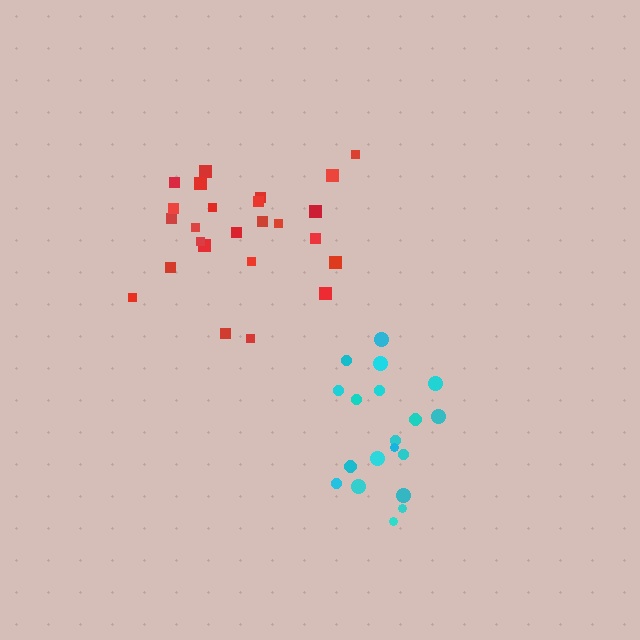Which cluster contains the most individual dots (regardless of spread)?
Red (25).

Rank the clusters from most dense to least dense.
red, cyan.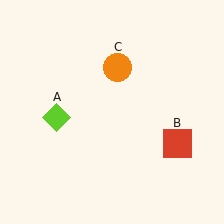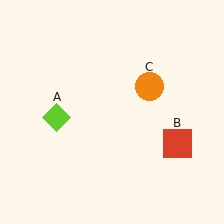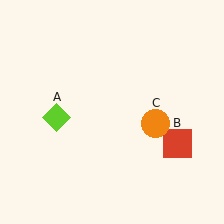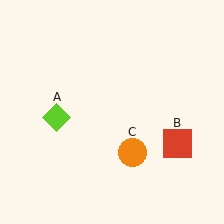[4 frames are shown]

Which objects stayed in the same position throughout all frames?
Lime diamond (object A) and red square (object B) remained stationary.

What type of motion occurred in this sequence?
The orange circle (object C) rotated clockwise around the center of the scene.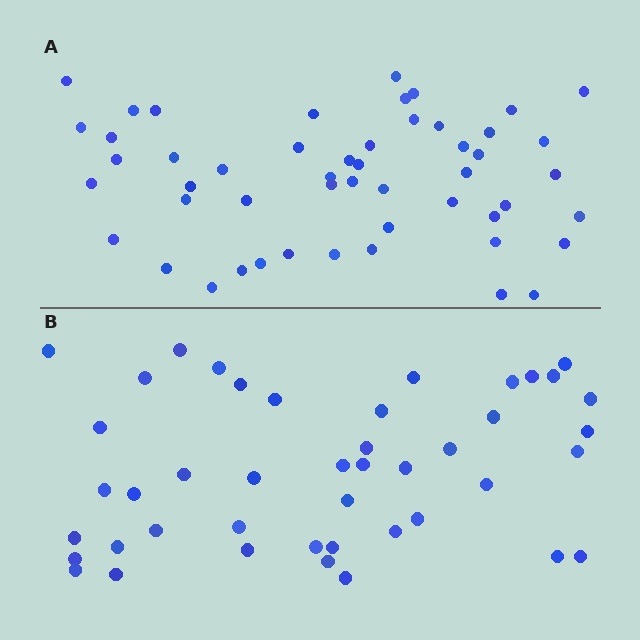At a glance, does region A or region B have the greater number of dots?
Region A (the top region) has more dots.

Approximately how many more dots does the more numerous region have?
Region A has roughly 8 or so more dots than region B.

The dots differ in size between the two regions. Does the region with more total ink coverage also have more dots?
No. Region B has more total ink coverage because its dots are larger, but region A actually contains more individual dots. Total area can be misleading — the number of items is what matters here.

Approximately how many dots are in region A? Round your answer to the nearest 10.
About 50 dots. (The exact count is 51, which rounds to 50.)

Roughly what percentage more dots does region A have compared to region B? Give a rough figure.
About 15% more.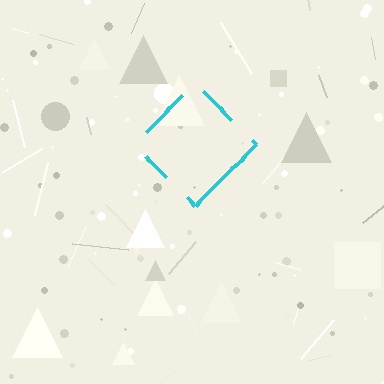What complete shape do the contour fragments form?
The contour fragments form a diamond.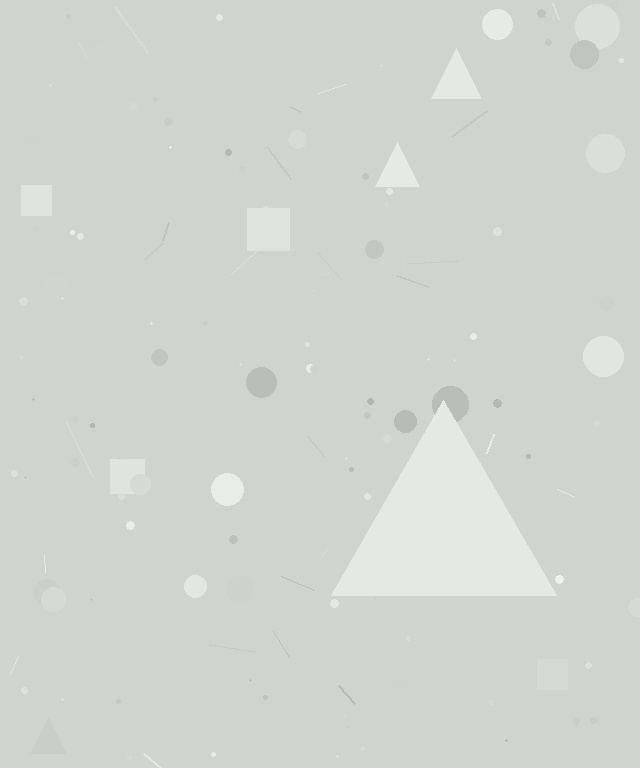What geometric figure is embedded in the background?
A triangle is embedded in the background.